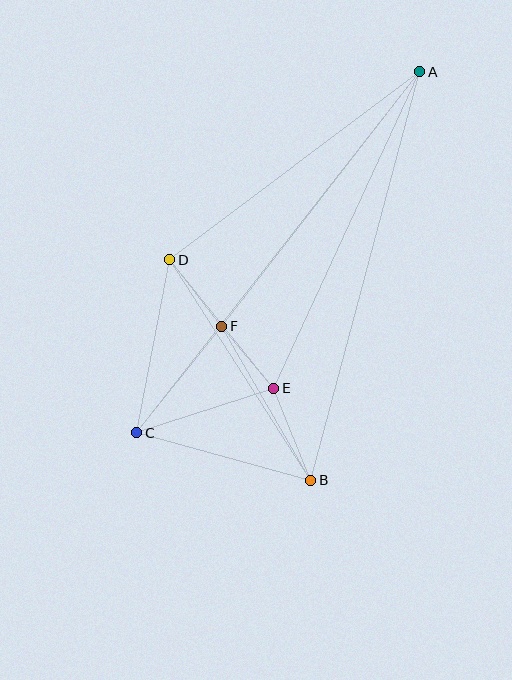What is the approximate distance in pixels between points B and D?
The distance between B and D is approximately 262 pixels.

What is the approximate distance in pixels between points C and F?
The distance between C and F is approximately 136 pixels.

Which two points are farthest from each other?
Points A and C are farthest from each other.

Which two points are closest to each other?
Points E and F are closest to each other.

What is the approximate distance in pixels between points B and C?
The distance between B and C is approximately 181 pixels.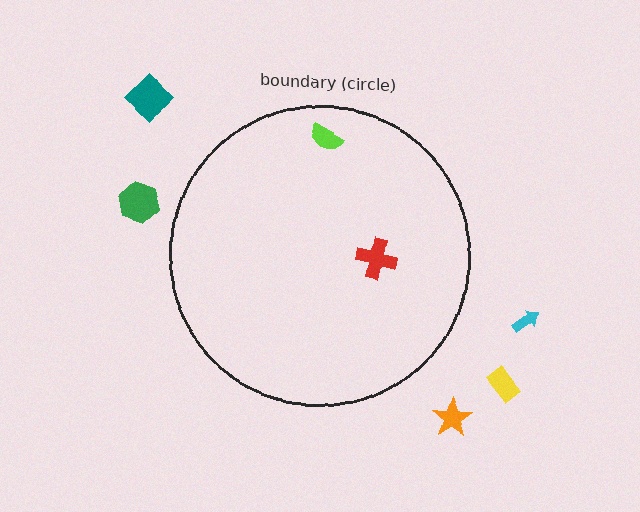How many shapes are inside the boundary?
2 inside, 5 outside.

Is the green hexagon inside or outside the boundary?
Outside.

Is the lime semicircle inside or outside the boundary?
Inside.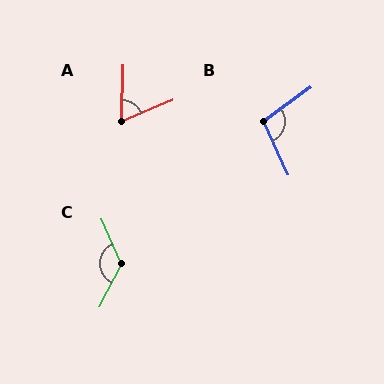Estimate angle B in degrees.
Approximately 100 degrees.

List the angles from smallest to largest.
A (66°), B (100°), C (129°).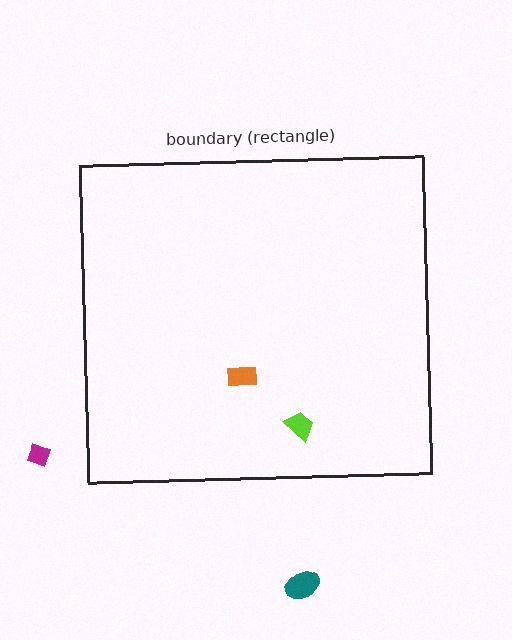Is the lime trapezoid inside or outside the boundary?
Inside.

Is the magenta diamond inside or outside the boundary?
Outside.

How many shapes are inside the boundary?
2 inside, 2 outside.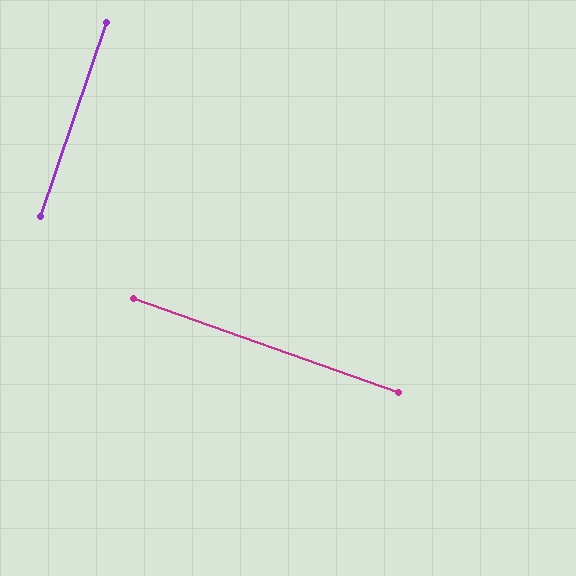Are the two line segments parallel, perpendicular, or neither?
Perpendicular — they meet at approximately 89°.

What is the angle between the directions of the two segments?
Approximately 89 degrees.